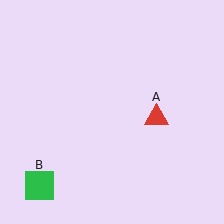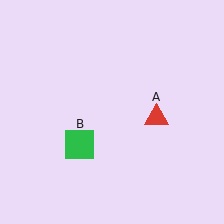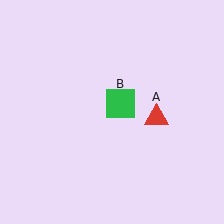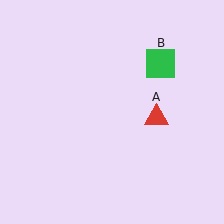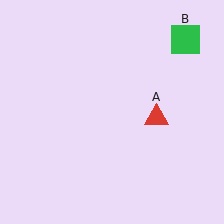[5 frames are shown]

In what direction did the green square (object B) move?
The green square (object B) moved up and to the right.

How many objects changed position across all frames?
1 object changed position: green square (object B).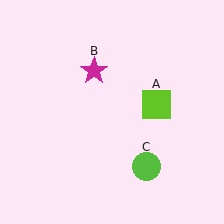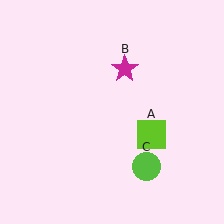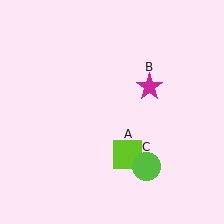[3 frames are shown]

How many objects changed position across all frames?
2 objects changed position: lime square (object A), magenta star (object B).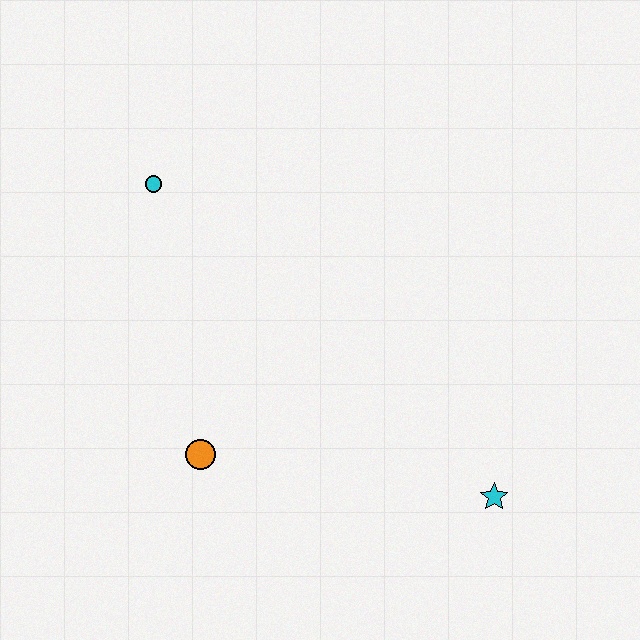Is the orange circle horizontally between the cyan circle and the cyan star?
Yes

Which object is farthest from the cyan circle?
The cyan star is farthest from the cyan circle.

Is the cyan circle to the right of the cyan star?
No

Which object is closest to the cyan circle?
The orange circle is closest to the cyan circle.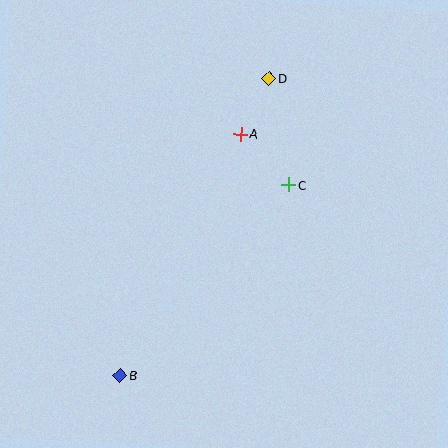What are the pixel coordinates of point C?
Point C is at (289, 185).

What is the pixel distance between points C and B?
The distance between C and B is 254 pixels.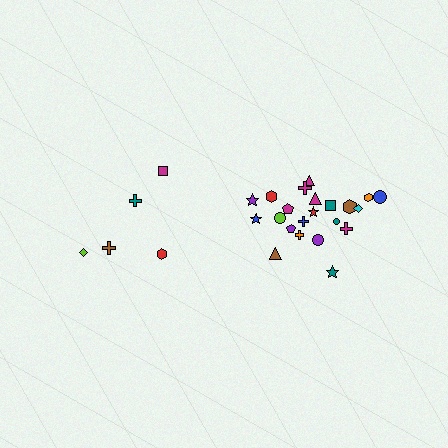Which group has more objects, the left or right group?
The right group.